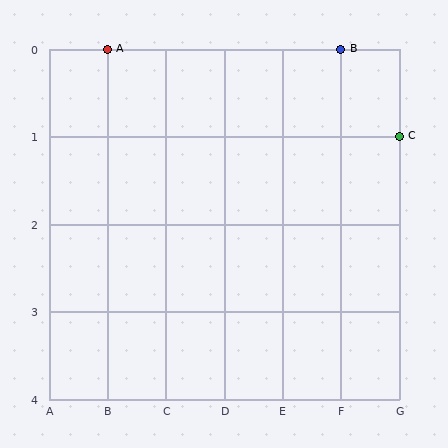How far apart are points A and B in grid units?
Points A and B are 4 columns apart.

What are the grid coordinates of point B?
Point B is at grid coordinates (F, 0).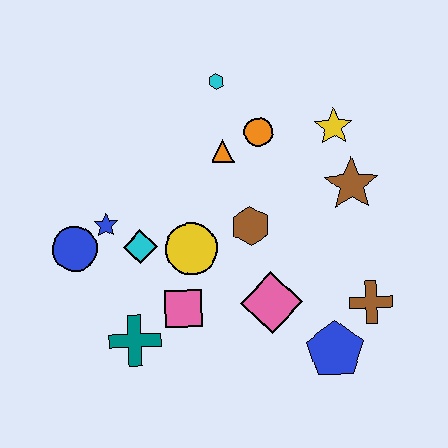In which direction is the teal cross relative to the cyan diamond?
The teal cross is below the cyan diamond.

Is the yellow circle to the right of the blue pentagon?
No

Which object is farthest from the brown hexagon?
The blue circle is farthest from the brown hexagon.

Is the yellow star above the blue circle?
Yes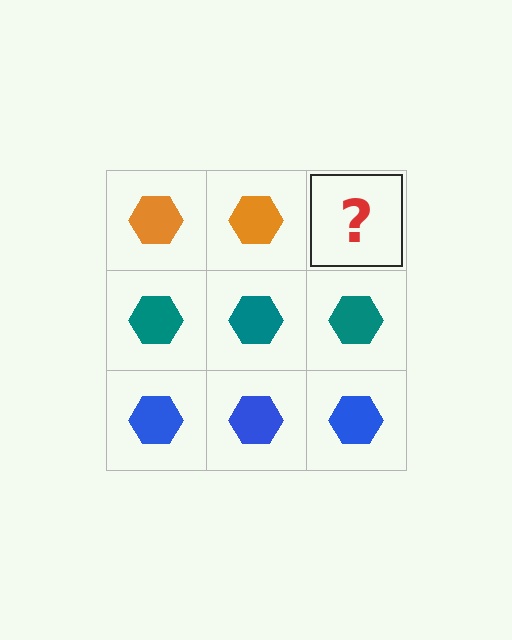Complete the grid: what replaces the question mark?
The question mark should be replaced with an orange hexagon.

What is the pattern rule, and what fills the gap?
The rule is that each row has a consistent color. The gap should be filled with an orange hexagon.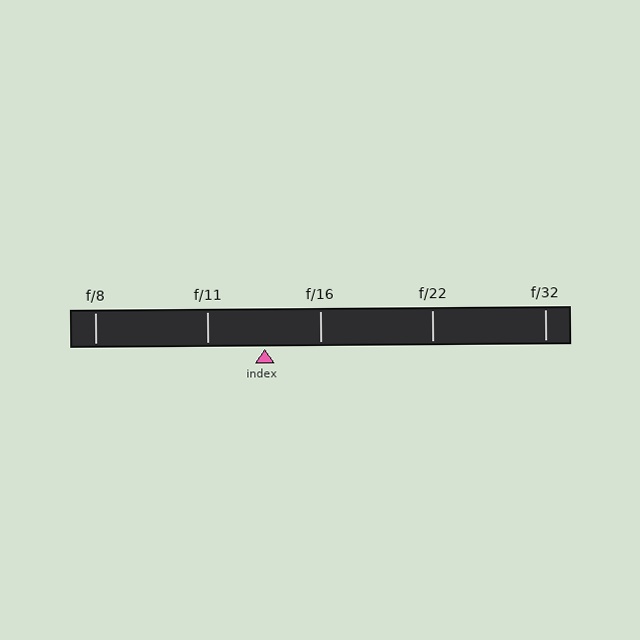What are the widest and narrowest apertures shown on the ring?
The widest aperture shown is f/8 and the narrowest is f/32.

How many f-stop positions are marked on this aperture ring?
There are 5 f-stop positions marked.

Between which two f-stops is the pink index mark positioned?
The index mark is between f/11 and f/16.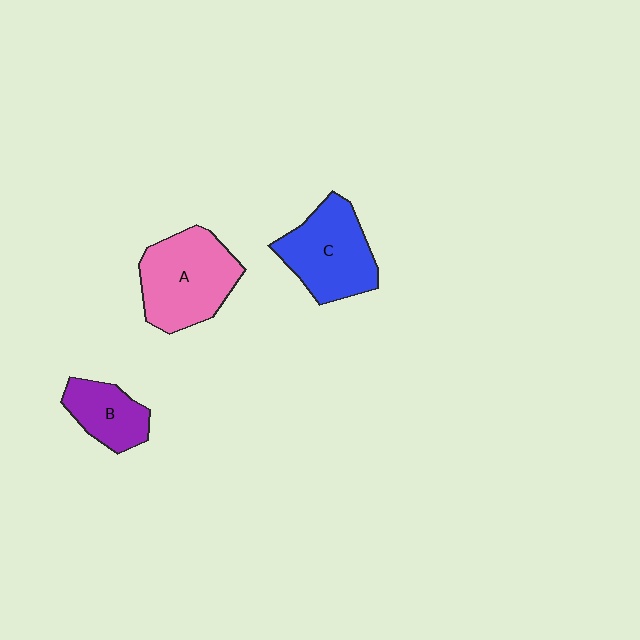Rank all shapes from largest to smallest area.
From largest to smallest: A (pink), C (blue), B (purple).